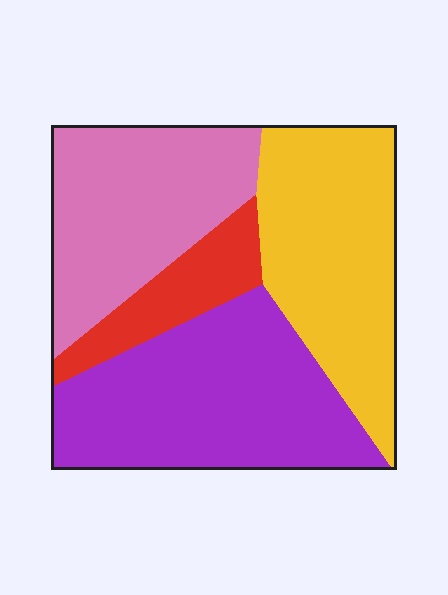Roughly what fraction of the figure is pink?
Pink covers 26% of the figure.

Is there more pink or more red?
Pink.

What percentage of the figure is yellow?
Yellow covers around 30% of the figure.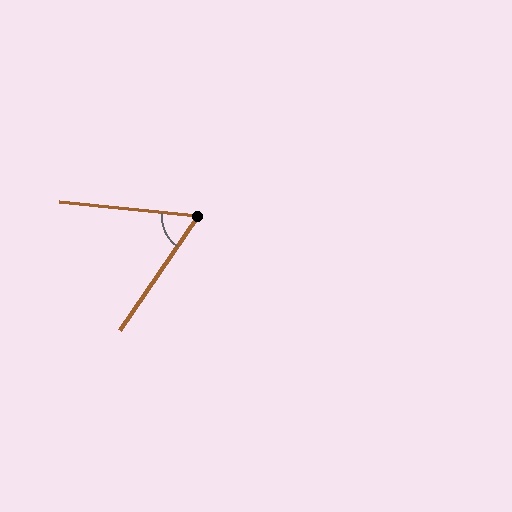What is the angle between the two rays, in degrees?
Approximately 61 degrees.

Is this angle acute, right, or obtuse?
It is acute.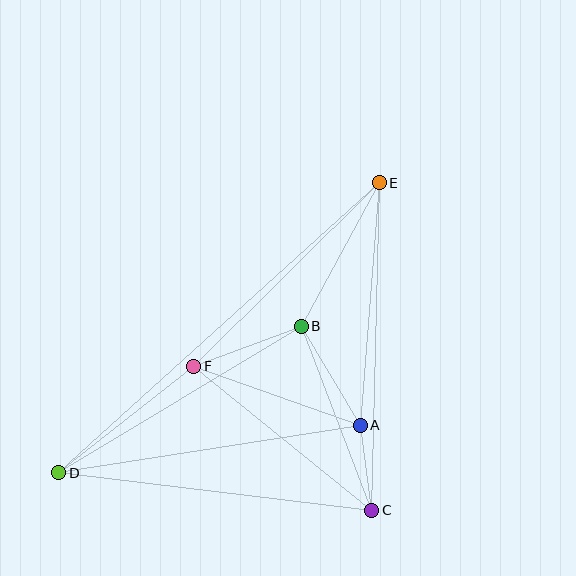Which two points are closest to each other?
Points A and C are closest to each other.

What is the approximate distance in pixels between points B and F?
The distance between B and F is approximately 114 pixels.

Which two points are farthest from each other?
Points D and E are farthest from each other.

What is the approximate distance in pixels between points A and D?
The distance between A and D is approximately 305 pixels.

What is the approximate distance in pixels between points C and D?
The distance between C and D is approximately 315 pixels.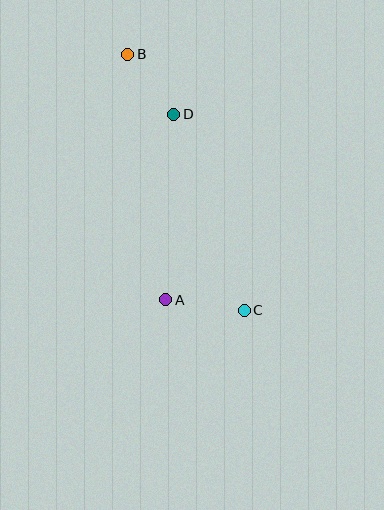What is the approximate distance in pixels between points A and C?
The distance between A and C is approximately 79 pixels.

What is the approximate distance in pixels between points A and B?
The distance between A and B is approximately 248 pixels.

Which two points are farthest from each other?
Points B and C are farthest from each other.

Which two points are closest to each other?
Points B and D are closest to each other.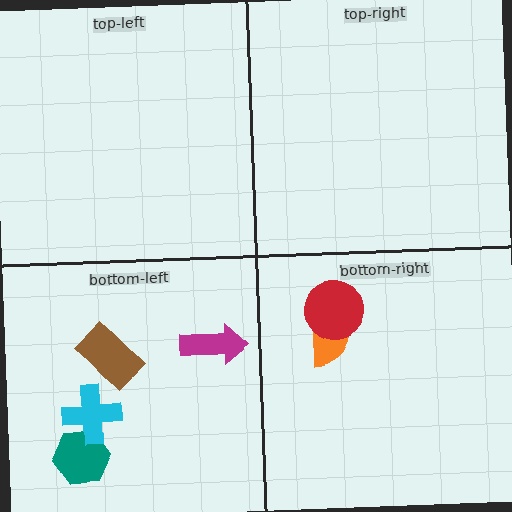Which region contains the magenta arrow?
The bottom-left region.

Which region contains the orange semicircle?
The bottom-right region.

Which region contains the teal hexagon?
The bottom-left region.